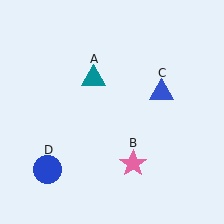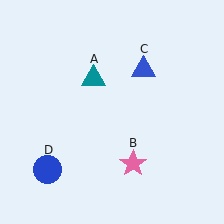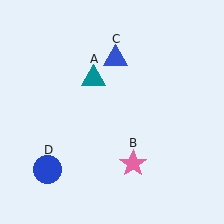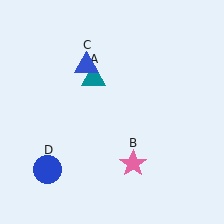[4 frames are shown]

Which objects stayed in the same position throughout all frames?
Teal triangle (object A) and pink star (object B) and blue circle (object D) remained stationary.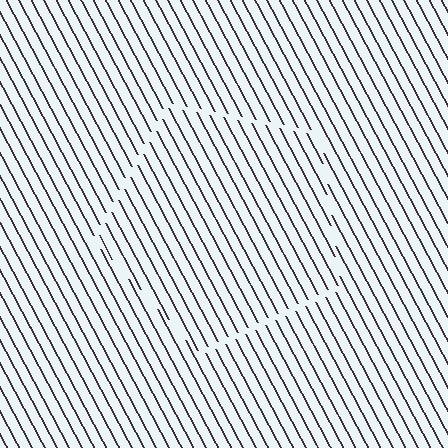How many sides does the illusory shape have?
5 sides — the line-ends trace a pentagon.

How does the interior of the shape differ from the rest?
The interior of the shape contains the same grating, shifted by half a period — the contour is defined by the phase discontinuity where line-ends from the inner and outer gratings abut.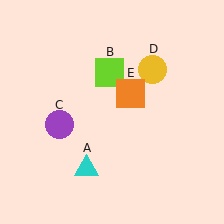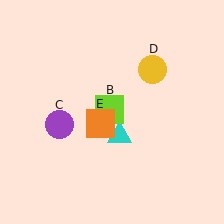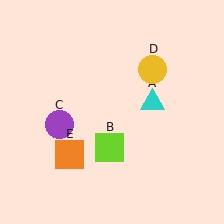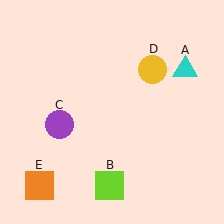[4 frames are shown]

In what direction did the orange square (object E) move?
The orange square (object E) moved down and to the left.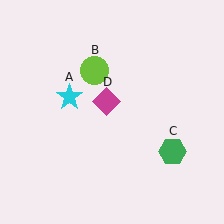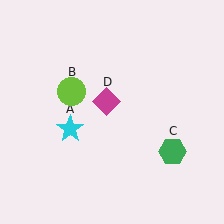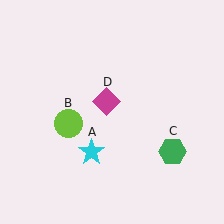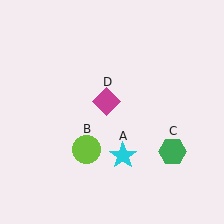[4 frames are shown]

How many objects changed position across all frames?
2 objects changed position: cyan star (object A), lime circle (object B).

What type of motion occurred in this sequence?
The cyan star (object A), lime circle (object B) rotated counterclockwise around the center of the scene.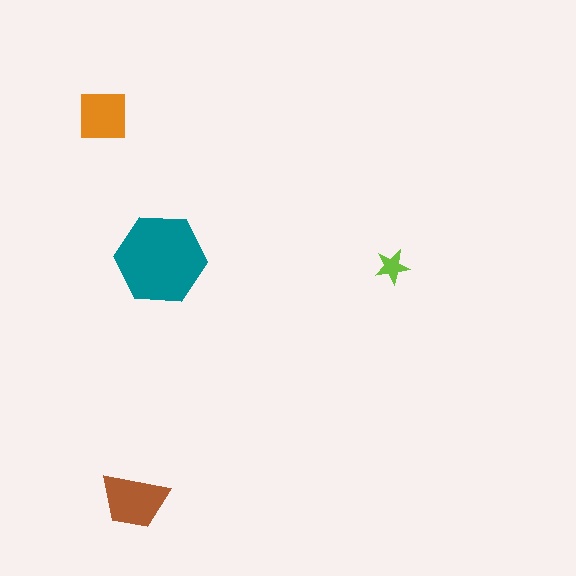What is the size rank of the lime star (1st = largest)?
4th.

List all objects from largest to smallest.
The teal hexagon, the brown trapezoid, the orange square, the lime star.